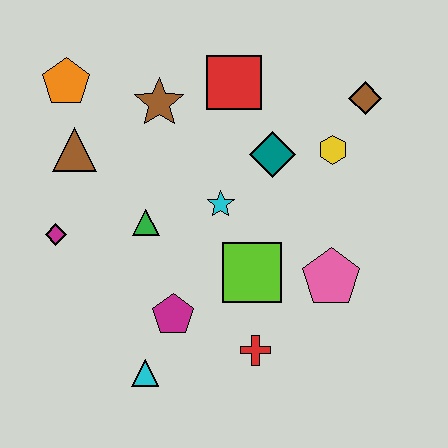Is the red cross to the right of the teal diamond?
No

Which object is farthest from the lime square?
The orange pentagon is farthest from the lime square.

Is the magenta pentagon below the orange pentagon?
Yes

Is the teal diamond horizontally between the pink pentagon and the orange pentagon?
Yes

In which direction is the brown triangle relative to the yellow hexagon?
The brown triangle is to the left of the yellow hexagon.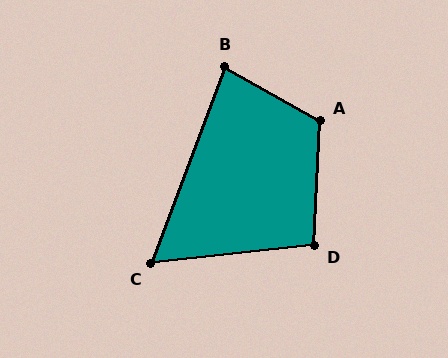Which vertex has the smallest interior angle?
C, at approximately 63 degrees.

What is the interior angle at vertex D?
Approximately 99 degrees (obtuse).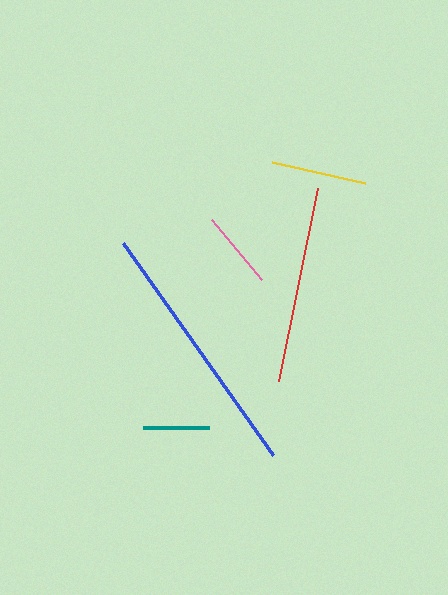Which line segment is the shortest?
The teal line is the shortest at approximately 66 pixels.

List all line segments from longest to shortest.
From longest to shortest: blue, red, yellow, pink, teal.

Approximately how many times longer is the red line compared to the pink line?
The red line is approximately 2.5 times the length of the pink line.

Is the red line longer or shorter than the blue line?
The blue line is longer than the red line.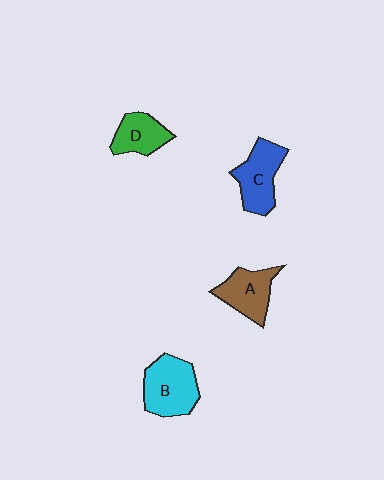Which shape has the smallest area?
Shape D (green).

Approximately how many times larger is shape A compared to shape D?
Approximately 1.2 times.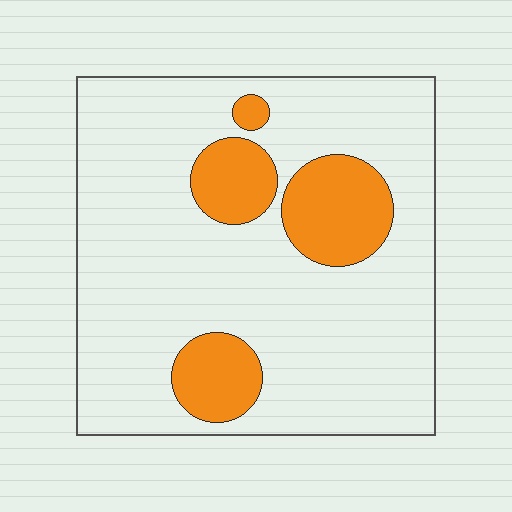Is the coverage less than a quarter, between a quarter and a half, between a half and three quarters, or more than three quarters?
Less than a quarter.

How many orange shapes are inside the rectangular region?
4.